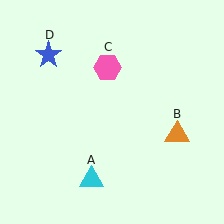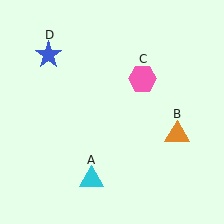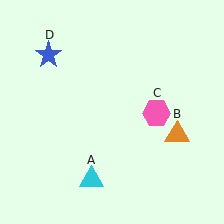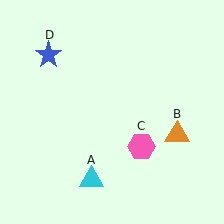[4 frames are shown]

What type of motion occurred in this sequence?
The pink hexagon (object C) rotated clockwise around the center of the scene.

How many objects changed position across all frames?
1 object changed position: pink hexagon (object C).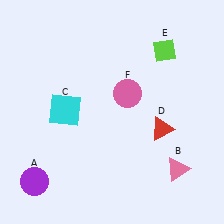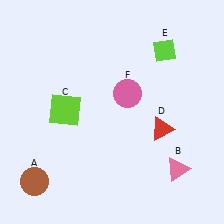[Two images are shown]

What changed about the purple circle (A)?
In Image 1, A is purple. In Image 2, it changed to brown.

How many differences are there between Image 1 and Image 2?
There are 2 differences between the two images.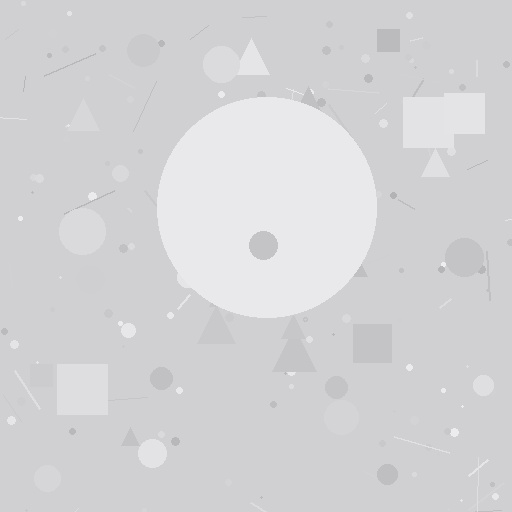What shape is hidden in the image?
A circle is hidden in the image.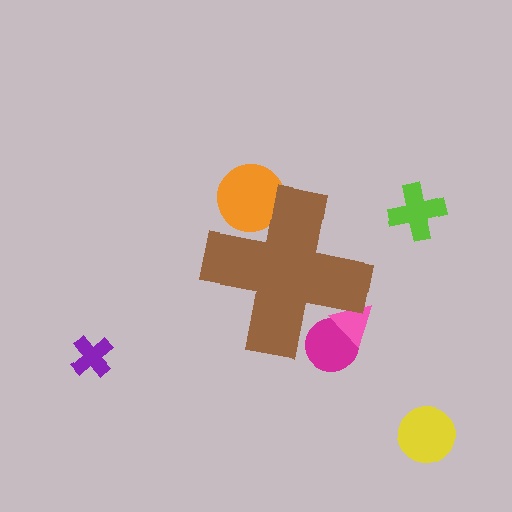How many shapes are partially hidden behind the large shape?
3 shapes are partially hidden.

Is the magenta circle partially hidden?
Yes, the magenta circle is partially hidden behind the brown cross.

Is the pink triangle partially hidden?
Yes, the pink triangle is partially hidden behind the brown cross.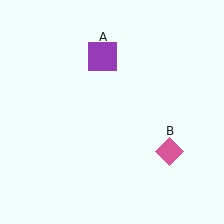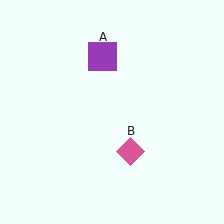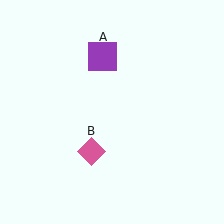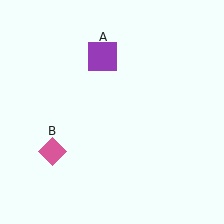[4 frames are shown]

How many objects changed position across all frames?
1 object changed position: pink diamond (object B).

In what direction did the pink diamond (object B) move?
The pink diamond (object B) moved left.